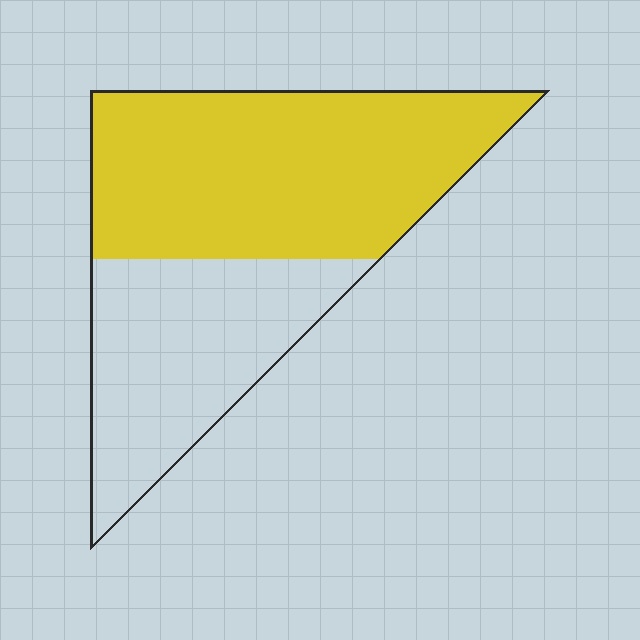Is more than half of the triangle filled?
Yes.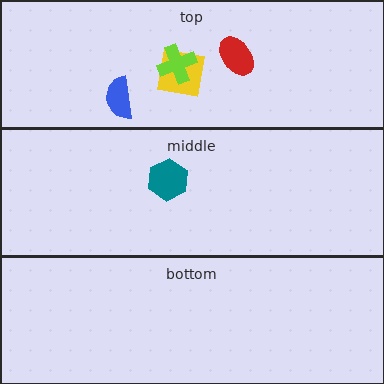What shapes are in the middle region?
The teal hexagon.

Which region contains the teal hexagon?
The middle region.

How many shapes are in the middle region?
1.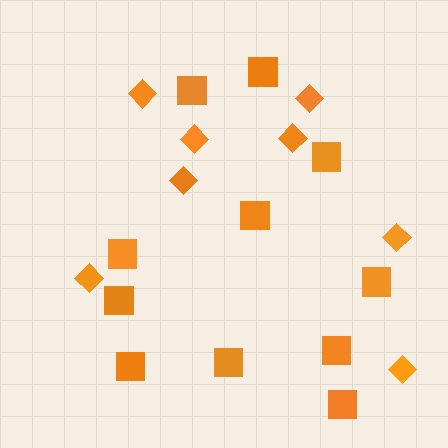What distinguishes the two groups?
There are 2 groups: one group of squares (11) and one group of diamonds (8).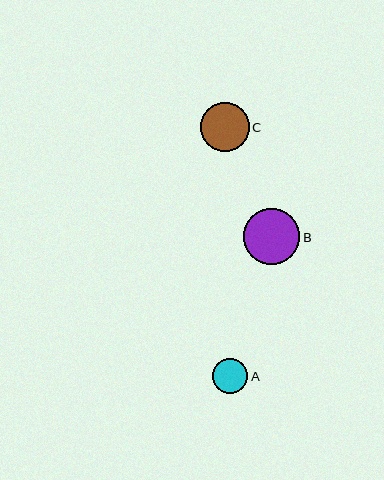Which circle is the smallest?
Circle A is the smallest with a size of approximately 36 pixels.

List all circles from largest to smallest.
From largest to smallest: B, C, A.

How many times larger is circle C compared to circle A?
Circle C is approximately 1.4 times the size of circle A.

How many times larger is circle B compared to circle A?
Circle B is approximately 1.6 times the size of circle A.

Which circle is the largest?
Circle B is the largest with a size of approximately 56 pixels.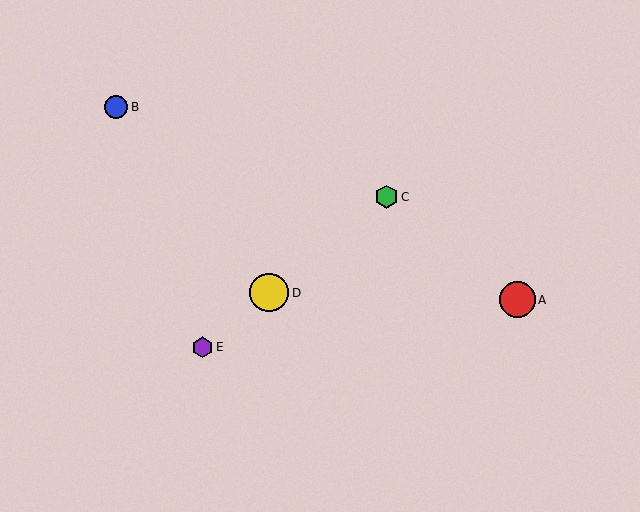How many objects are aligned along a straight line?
3 objects (C, D, E) are aligned along a straight line.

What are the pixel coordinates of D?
Object D is at (269, 293).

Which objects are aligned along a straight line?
Objects C, D, E are aligned along a straight line.